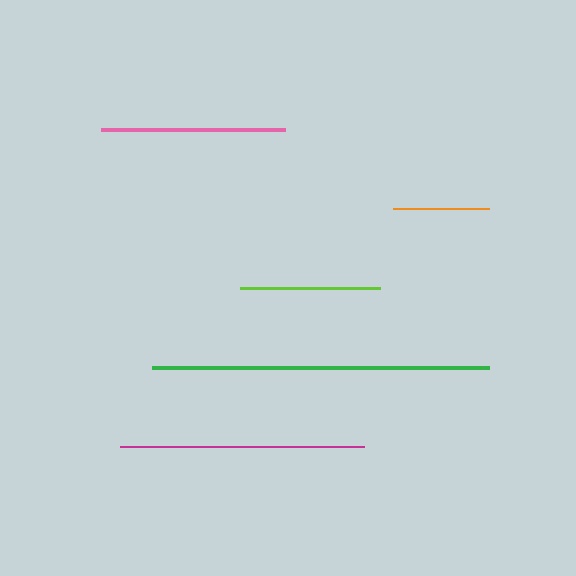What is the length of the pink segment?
The pink segment is approximately 184 pixels long.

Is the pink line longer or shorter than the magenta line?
The magenta line is longer than the pink line.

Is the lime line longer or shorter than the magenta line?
The magenta line is longer than the lime line.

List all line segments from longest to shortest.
From longest to shortest: green, magenta, pink, lime, orange.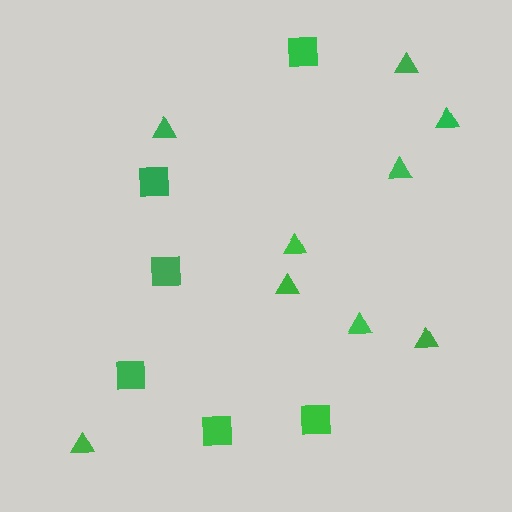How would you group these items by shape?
There are 2 groups: one group of triangles (9) and one group of squares (6).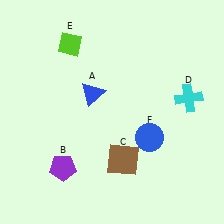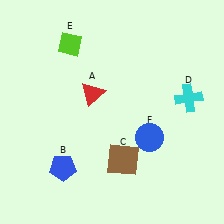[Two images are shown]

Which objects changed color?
A changed from blue to red. B changed from purple to blue.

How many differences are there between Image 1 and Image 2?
There are 2 differences between the two images.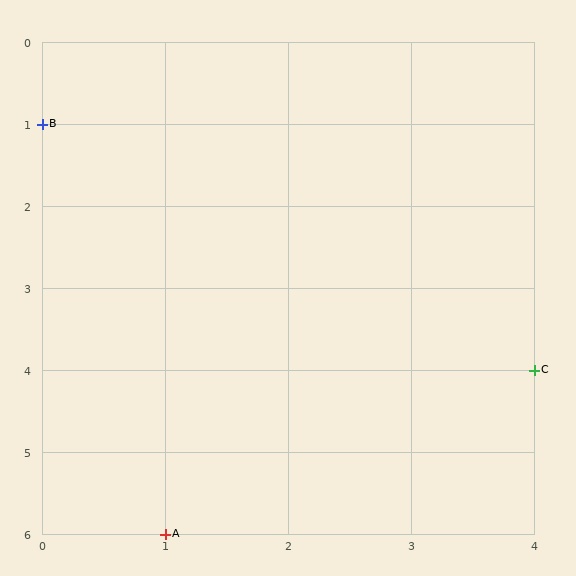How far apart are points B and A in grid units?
Points B and A are 1 column and 5 rows apart (about 5.1 grid units diagonally).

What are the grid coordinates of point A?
Point A is at grid coordinates (1, 6).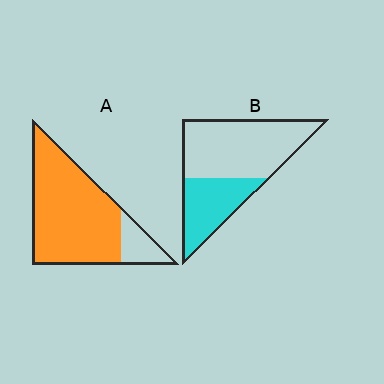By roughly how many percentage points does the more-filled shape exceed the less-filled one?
By roughly 50 percentage points (A over B).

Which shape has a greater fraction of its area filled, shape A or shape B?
Shape A.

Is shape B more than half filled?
No.